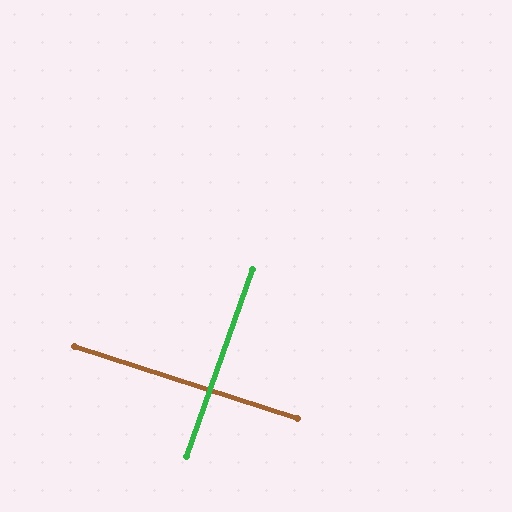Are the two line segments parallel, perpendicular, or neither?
Perpendicular — they meet at approximately 88°.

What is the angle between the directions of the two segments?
Approximately 88 degrees.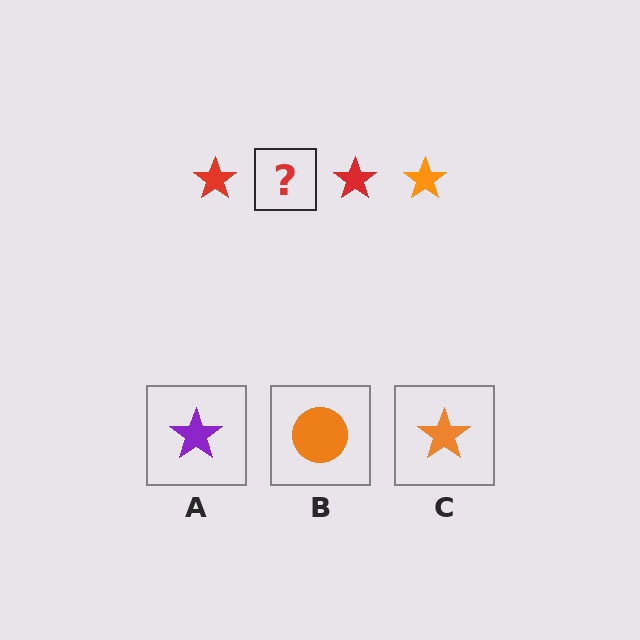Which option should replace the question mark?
Option C.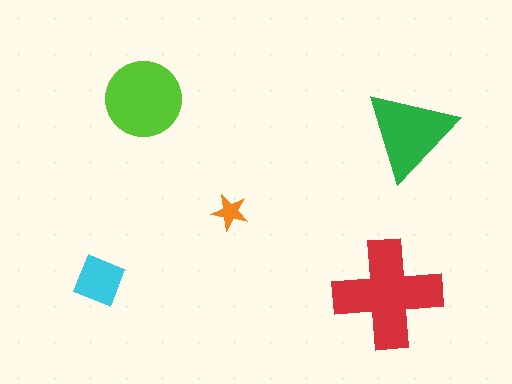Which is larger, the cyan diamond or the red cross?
The red cross.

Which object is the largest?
The red cross.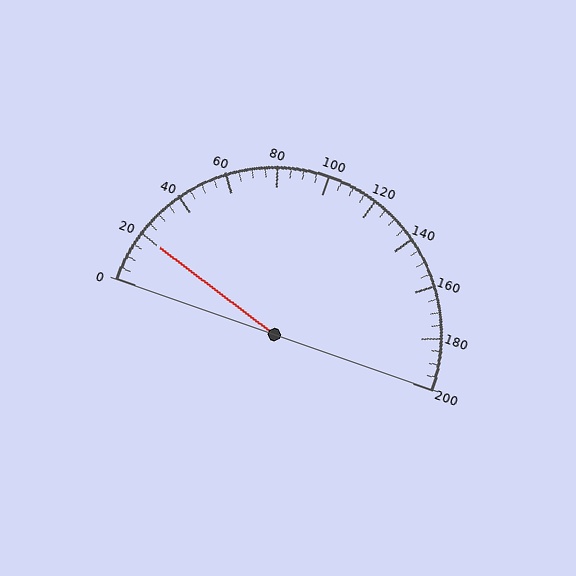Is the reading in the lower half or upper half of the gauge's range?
The reading is in the lower half of the range (0 to 200).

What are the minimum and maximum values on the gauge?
The gauge ranges from 0 to 200.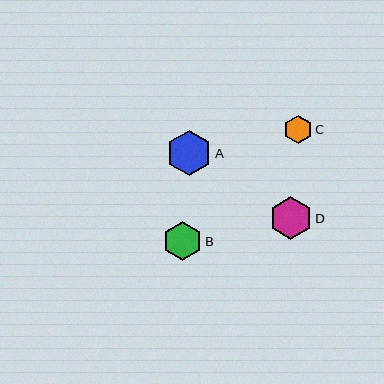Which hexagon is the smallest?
Hexagon C is the smallest with a size of approximately 28 pixels.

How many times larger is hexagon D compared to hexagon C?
Hexagon D is approximately 1.5 times the size of hexagon C.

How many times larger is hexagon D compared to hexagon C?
Hexagon D is approximately 1.5 times the size of hexagon C.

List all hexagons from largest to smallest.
From largest to smallest: A, D, B, C.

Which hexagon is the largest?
Hexagon A is the largest with a size of approximately 46 pixels.